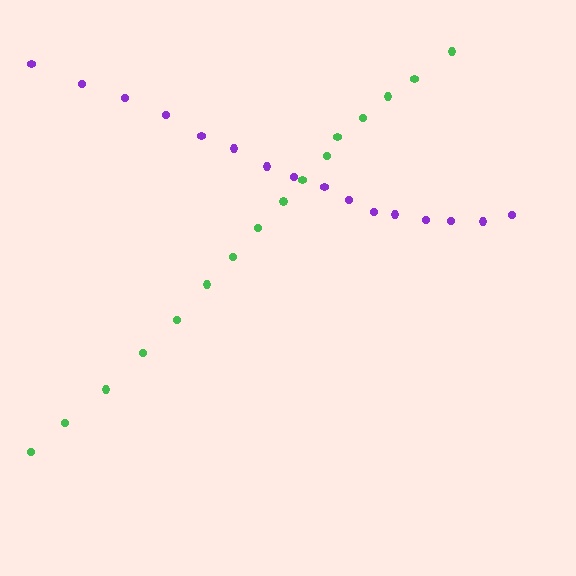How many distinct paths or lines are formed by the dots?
There are 2 distinct paths.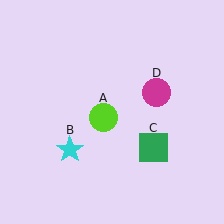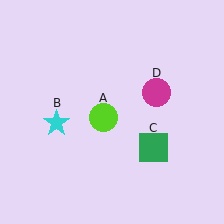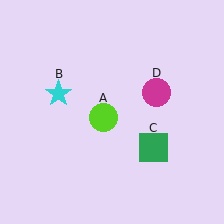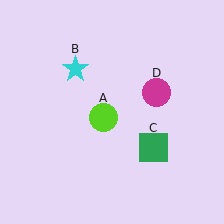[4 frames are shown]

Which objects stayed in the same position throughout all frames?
Lime circle (object A) and green square (object C) and magenta circle (object D) remained stationary.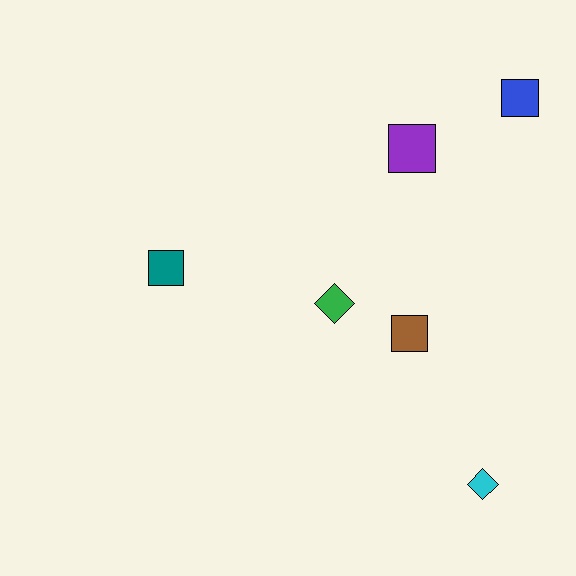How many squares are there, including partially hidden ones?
There are 4 squares.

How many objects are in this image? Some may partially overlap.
There are 6 objects.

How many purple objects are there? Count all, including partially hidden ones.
There is 1 purple object.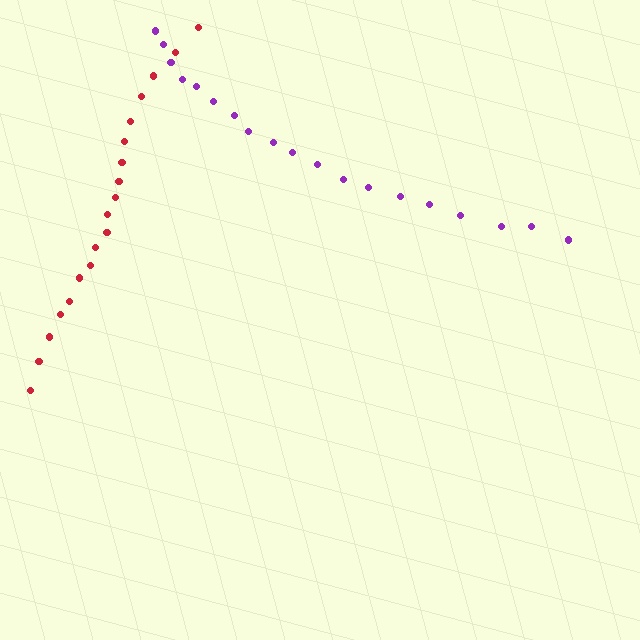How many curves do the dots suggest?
There are 2 distinct paths.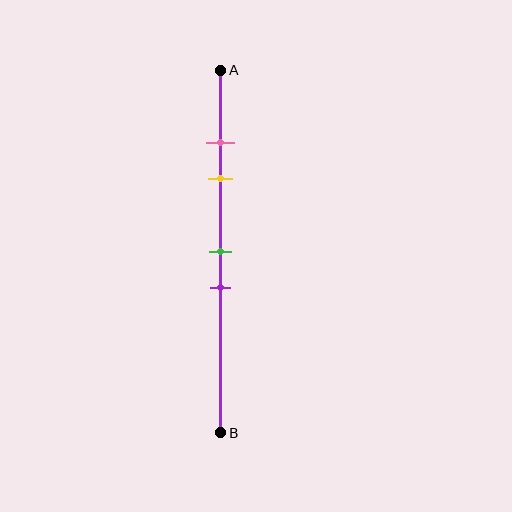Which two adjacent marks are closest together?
The pink and yellow marks are the closest adjacent pair.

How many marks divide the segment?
There are 4 marks dividing the segment.